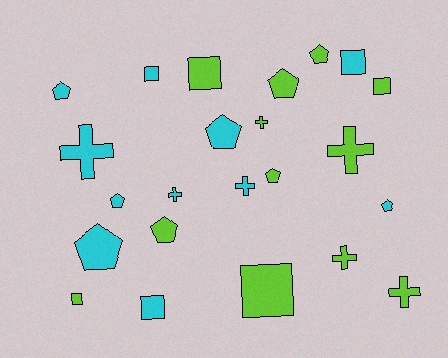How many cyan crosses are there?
There are 3 cyan crosses.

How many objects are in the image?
There are 23 objects.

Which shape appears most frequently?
Pentagon, with 9 objects.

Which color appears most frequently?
Lime, with 12 objects.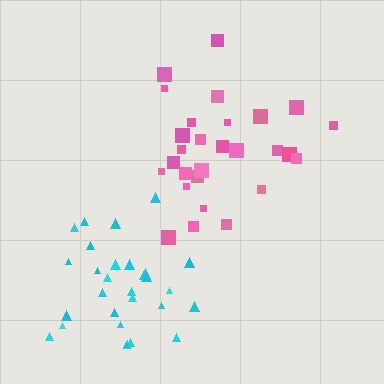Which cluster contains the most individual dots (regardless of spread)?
Cyan (29).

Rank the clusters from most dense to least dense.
cyan, pink.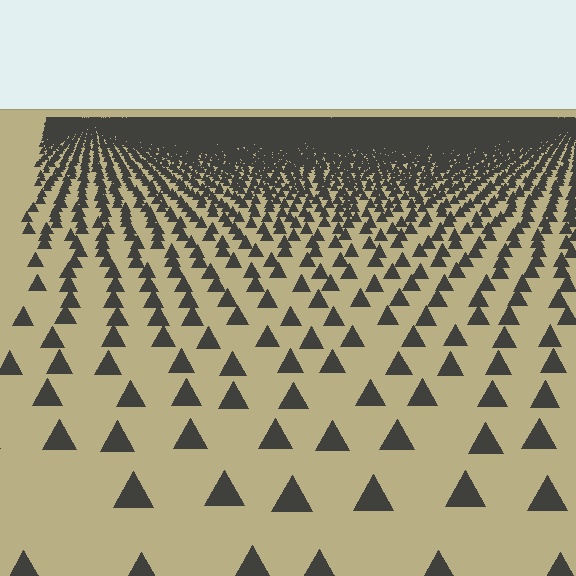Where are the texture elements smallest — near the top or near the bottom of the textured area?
Near the top.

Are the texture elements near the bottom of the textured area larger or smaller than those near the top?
Larger. Near the bottom, elements are closer to the viewer and appear at a bigger on-screen size.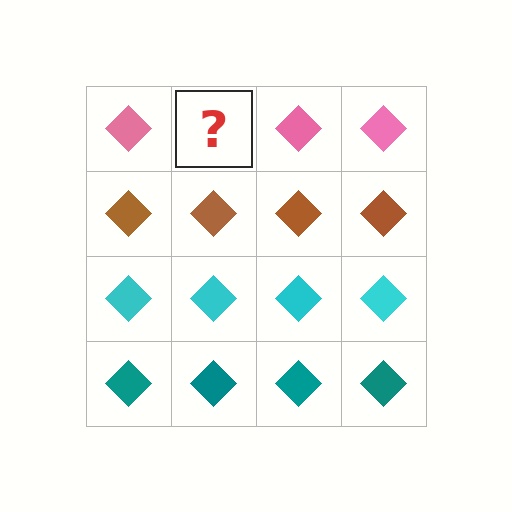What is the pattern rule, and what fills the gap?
The rule is that each row has a consistent color. The gap should be filled with a pink diamond.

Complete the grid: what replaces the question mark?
The question mark should be replaced with a pink diamond.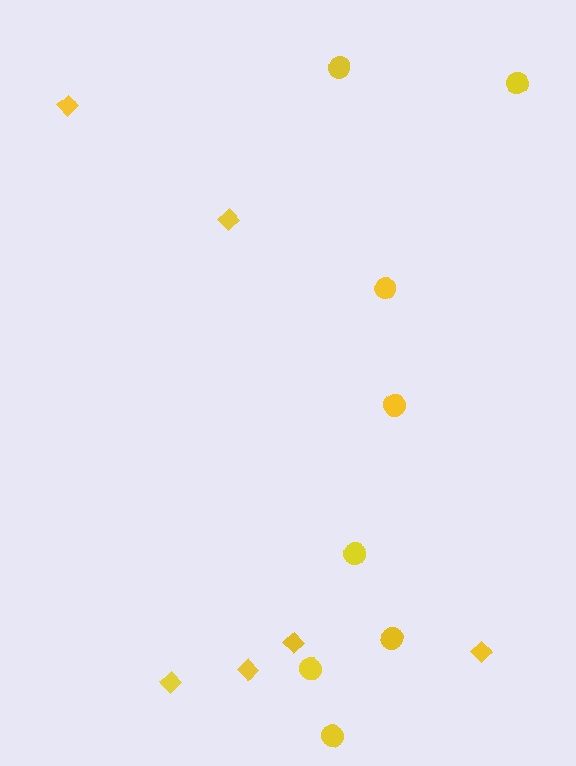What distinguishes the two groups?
There are 2 groups: one group of circles (8) and one group of diamonds (6).